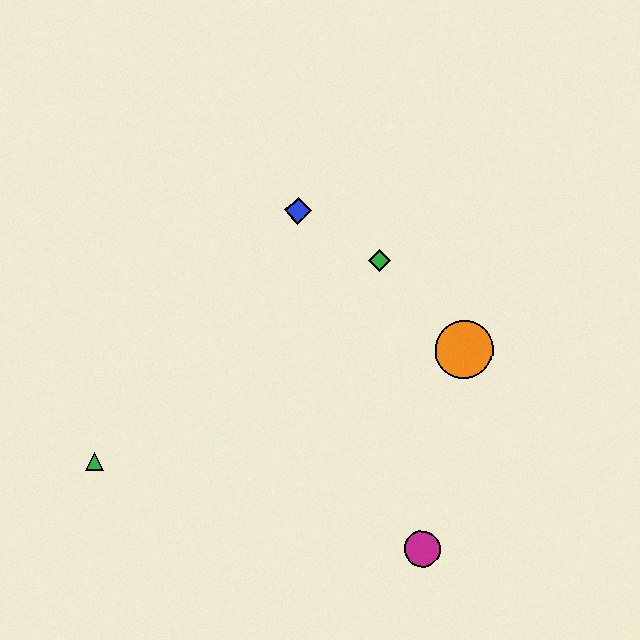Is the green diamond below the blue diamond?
Yes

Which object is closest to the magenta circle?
The orange circle is closest to the magenta circle.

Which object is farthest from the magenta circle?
The blue diamond is farthest from the magenta circle.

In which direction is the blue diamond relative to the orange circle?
The blue diamond is to the left of the orange circle.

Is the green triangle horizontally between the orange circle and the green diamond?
No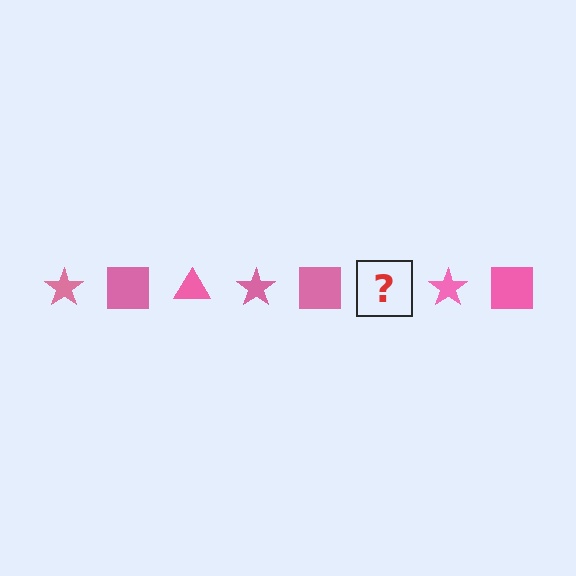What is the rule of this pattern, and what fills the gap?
The rule is that the pattern cycles through star, square, triangle shapes in pink. The gap should be filled with a pink triangle.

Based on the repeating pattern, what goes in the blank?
The blank should be a pink triangle.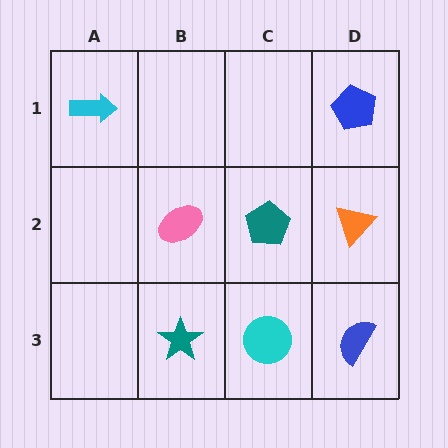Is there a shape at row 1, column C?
No, that cell is empty.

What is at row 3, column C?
A cyan circle.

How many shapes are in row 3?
3 shapes.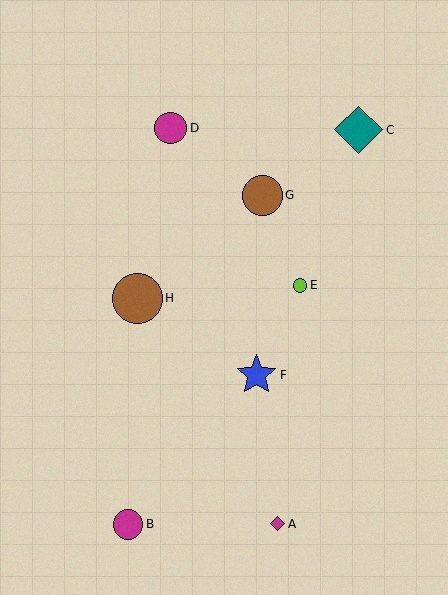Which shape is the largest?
The brown circle (labeled H) is the largest.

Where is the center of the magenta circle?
The center of the magenta circle is at (171, 128).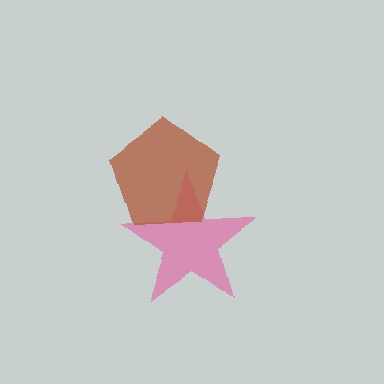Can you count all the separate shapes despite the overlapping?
Yes, there are 2 separate shapes.